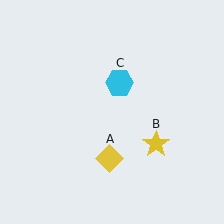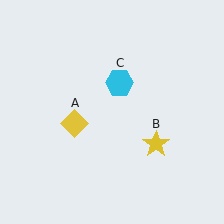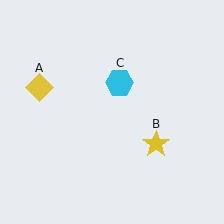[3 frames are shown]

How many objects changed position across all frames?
1 object changed position: yellow diamond (object A).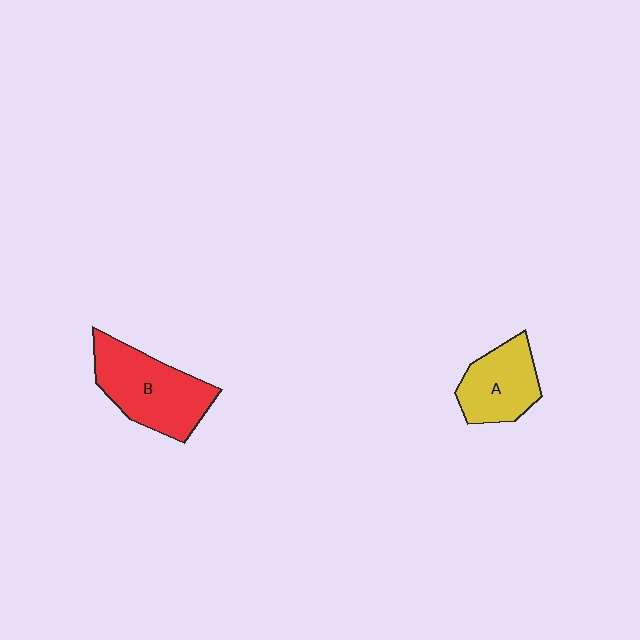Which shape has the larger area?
Shape B (red).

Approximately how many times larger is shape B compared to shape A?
Approximately 1.4 times.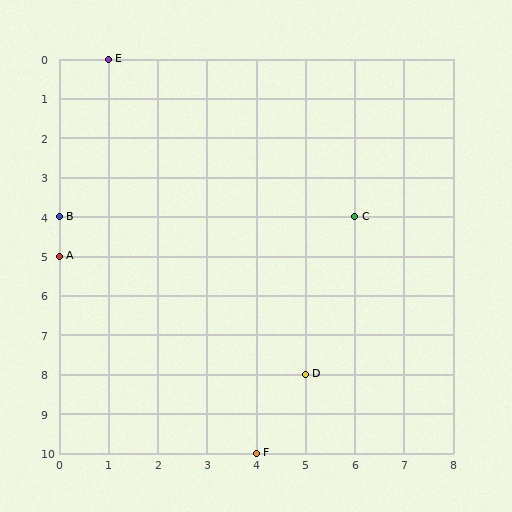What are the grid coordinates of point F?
Point F is at grid coordinates (4, 10).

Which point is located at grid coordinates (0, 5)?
Point A is at (0, 5).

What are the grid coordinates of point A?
Point A is at grid coordinates (0, 5).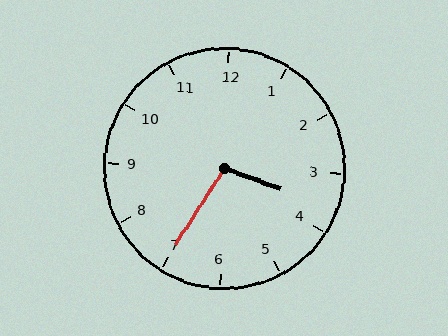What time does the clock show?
3:35.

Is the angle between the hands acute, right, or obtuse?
It is obtuse.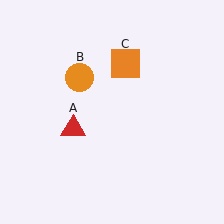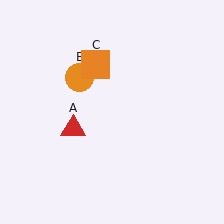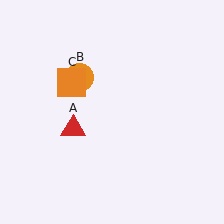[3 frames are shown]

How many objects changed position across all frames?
1 object changed position: orange square (object C).